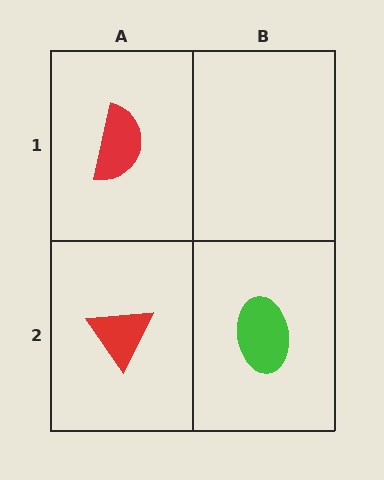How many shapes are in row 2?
2 shapes.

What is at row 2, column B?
A green ellipse.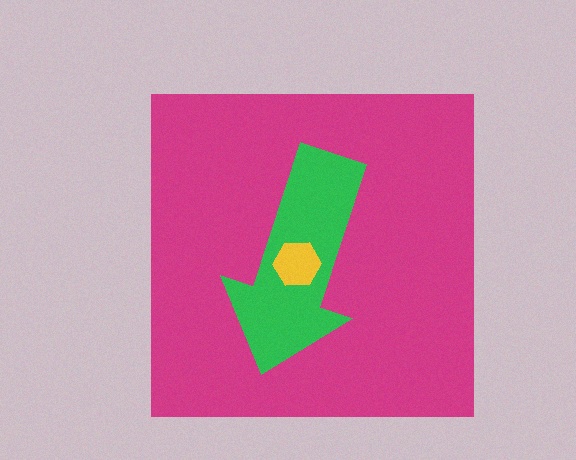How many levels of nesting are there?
3.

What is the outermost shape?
The magenta square.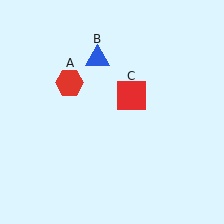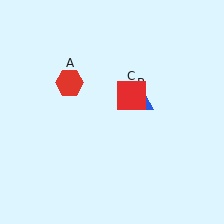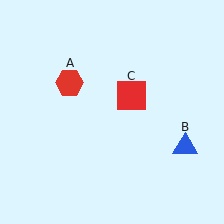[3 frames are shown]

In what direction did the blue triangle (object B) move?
The blue triangle (object B) moved down and to the right.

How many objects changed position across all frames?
1 object changed position: blue triangle (object B).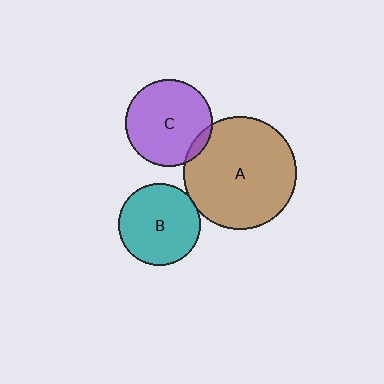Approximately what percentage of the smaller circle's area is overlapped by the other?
Approximately 5%.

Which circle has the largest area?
Circle A (brown).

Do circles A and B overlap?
Yes.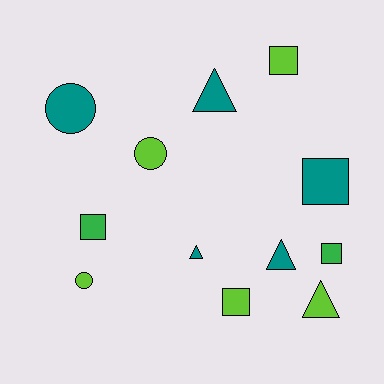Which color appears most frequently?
Lime, with 5 objects.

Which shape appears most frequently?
Square, with 5 objects.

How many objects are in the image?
There are 12 objects.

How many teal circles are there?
There is 1 teal circle.